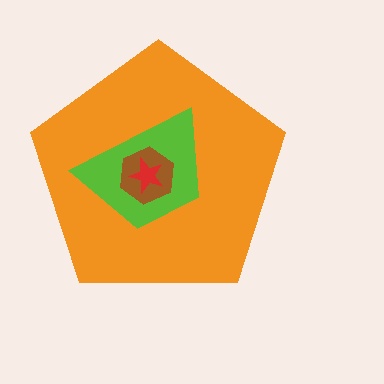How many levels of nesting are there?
4.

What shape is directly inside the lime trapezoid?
The brown hexagon.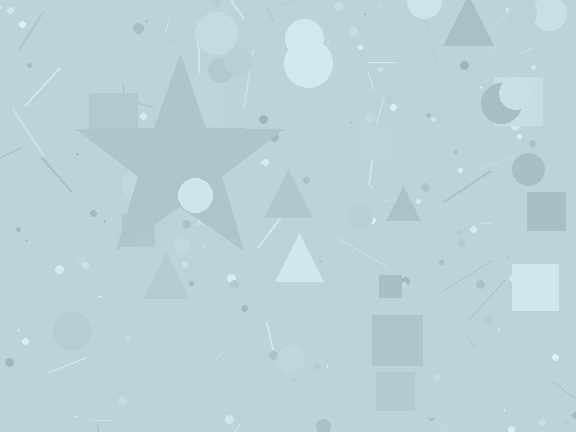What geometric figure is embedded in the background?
A star is embedded in the background.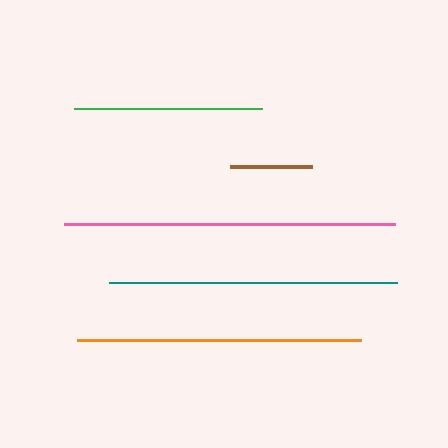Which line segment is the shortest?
The brown line is the shortest at approximately 81 pixels.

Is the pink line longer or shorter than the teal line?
The pink line is longer than the teal line.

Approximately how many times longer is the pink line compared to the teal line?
The pink line is approximately 1.2 times the length of the teal line.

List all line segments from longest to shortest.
From longest to shortest: pink, teal, orange, green, brown.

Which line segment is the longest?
The pink line is the longest at approximately 331 pixels.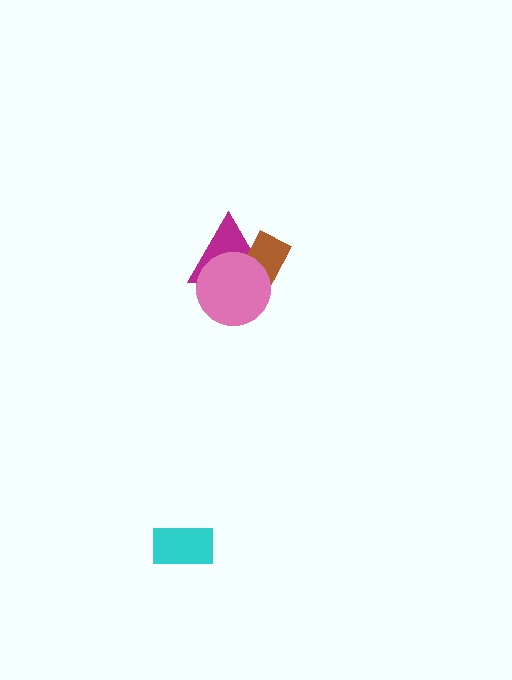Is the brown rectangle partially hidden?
Yes, it is partially covered by another shape.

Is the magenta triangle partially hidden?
Yes, it is partially covered by another shape.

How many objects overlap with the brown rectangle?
2 objects overlap with the brown rectangle.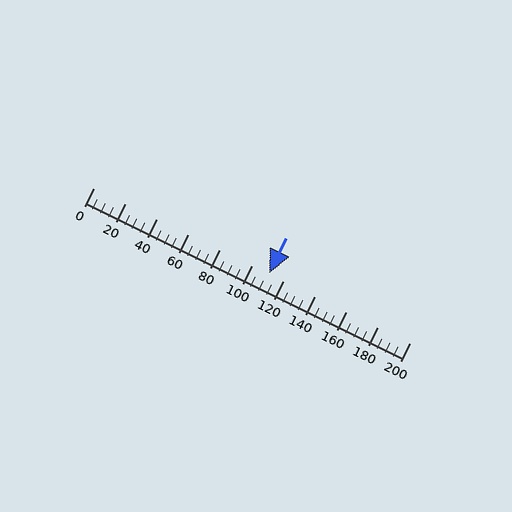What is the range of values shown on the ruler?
The ruler shows values from 0 to 200.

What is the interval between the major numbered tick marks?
The major tick marks are spaced 20 units apart.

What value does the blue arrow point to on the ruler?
The blue arrow points to approximately 111.